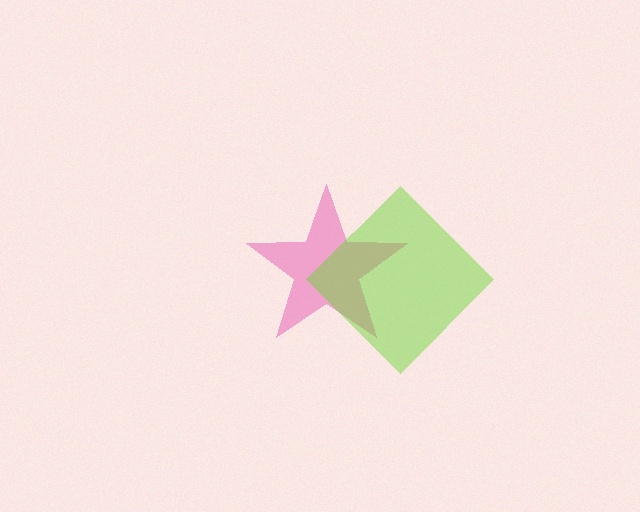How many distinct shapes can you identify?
There are 2 distinct shapes: a pink star, a lime diamond.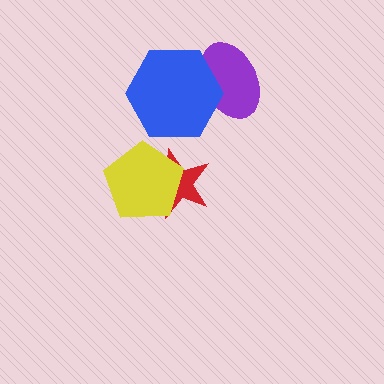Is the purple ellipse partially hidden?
Yes, it is partially covered by another shape.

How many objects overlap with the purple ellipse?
1 object overlaps with the purple ellipse.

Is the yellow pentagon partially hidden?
No, no other shape covers it.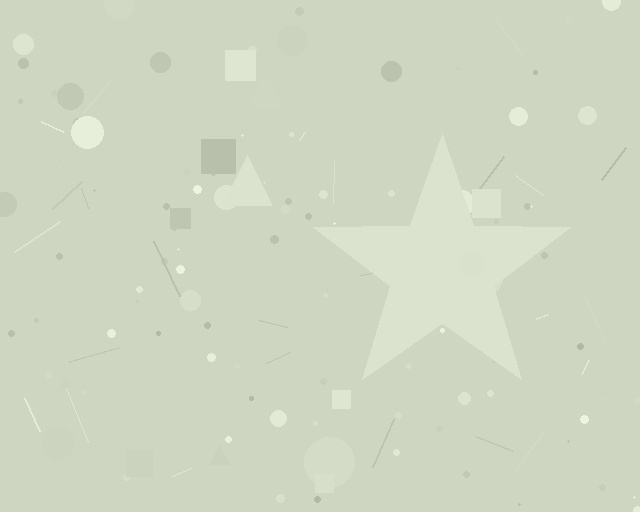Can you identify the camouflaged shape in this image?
The camouflaged shape is a star.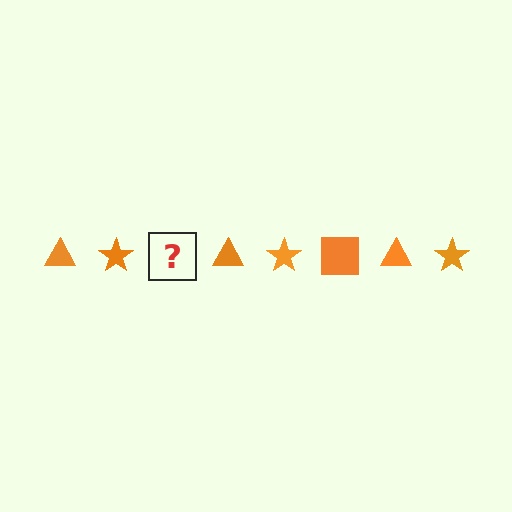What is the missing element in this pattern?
The missing element is an orange square.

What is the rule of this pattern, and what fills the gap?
The rule is that the pattern cycles through triangle, star, square shapes in orange. The gap should be filled with an orange square.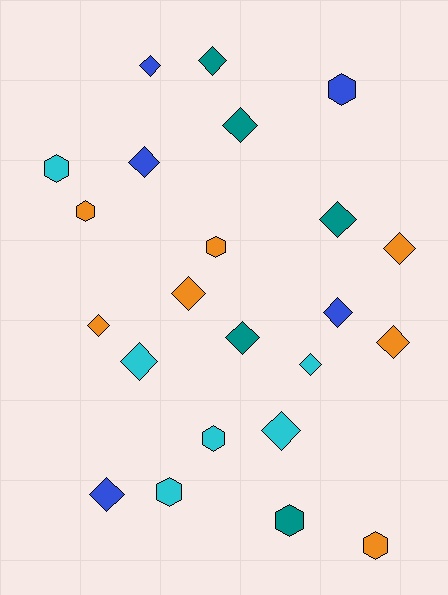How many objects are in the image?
There are 23 objects.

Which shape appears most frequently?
Diamond, with 15 objects.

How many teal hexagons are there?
There is 1 teal hexagon.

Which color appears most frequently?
Orange, with 7 objects.